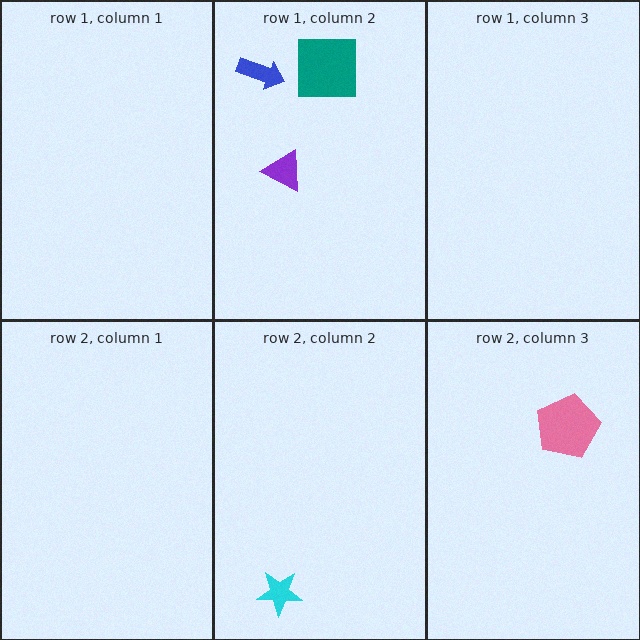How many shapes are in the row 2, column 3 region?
1.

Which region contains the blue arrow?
The row 1, column 2 region.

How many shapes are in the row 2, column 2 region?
1.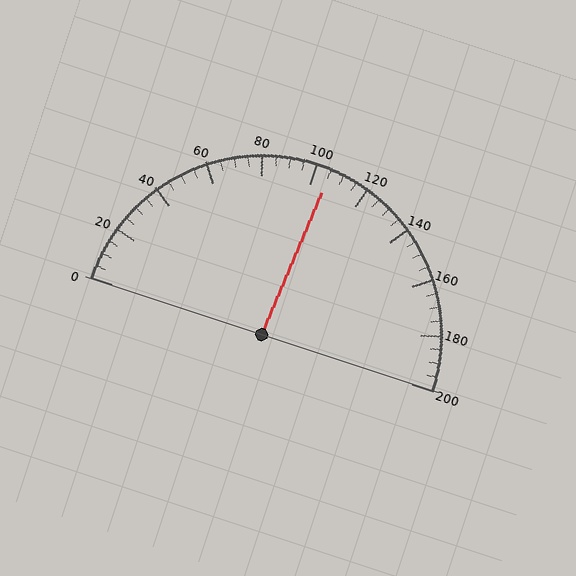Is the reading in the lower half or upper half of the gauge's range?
The reading is in the upper half of the range (0 to 200).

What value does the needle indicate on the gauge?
The needle indicates approximately 105.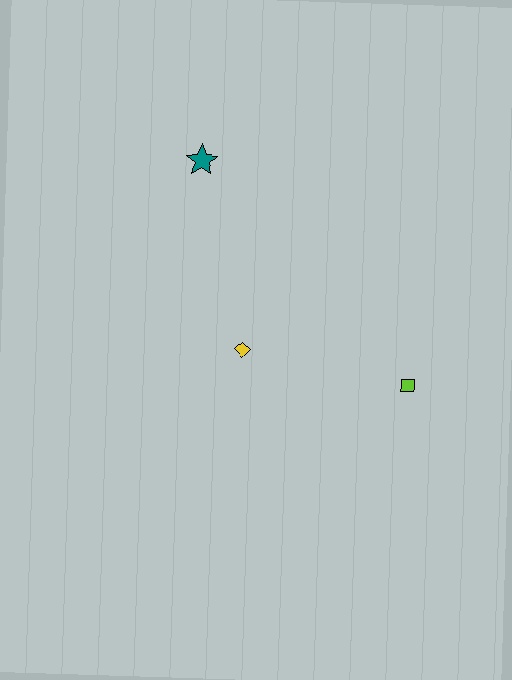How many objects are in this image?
There are 3 objects.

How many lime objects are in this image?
There is 1 lime object.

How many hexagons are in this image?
There are no hexagons.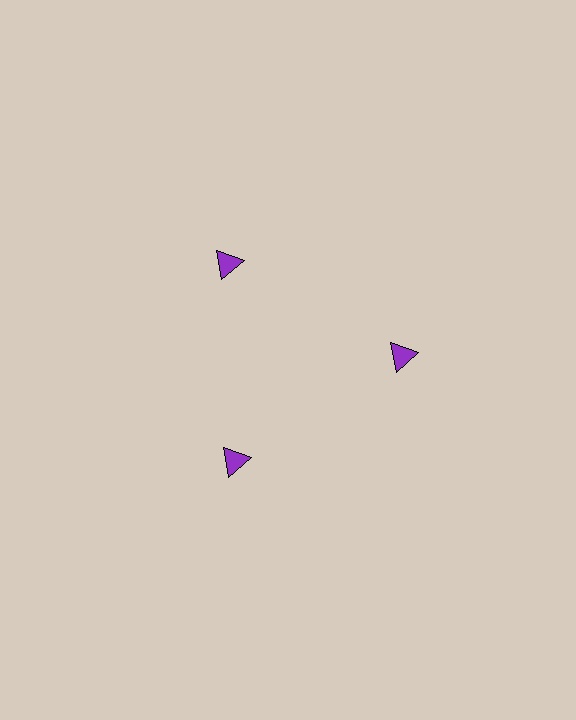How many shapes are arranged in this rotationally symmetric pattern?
There are 3 shapes, arranged in 3 groups of 1.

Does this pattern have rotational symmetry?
Yes, this pattern has 3-fold rotational symmetry. It looks the same after rotating 120 degrees around the center.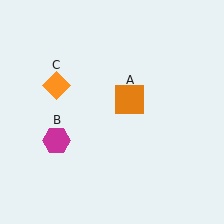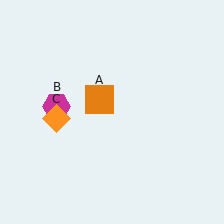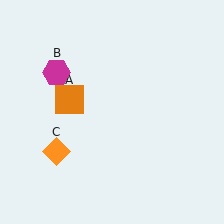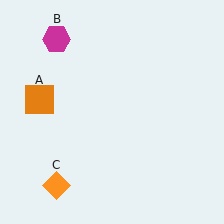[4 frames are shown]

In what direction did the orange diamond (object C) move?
The orange diamond (object C) moved down.